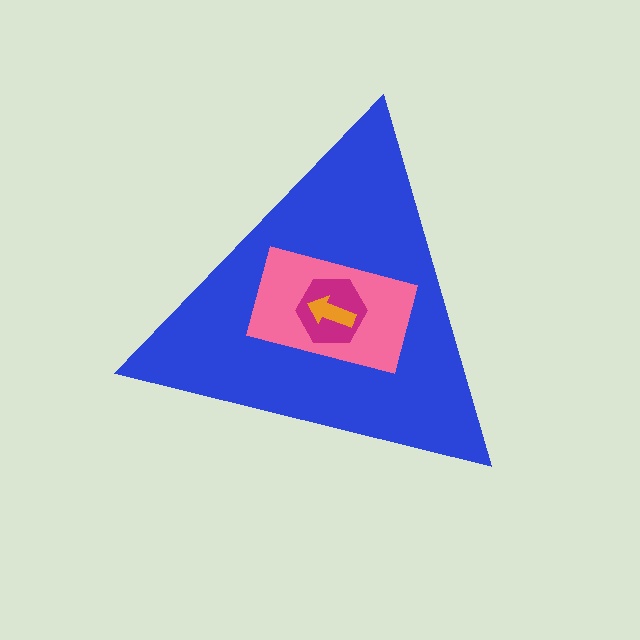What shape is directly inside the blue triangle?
The pink rectangle.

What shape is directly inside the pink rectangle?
The magenta hexagon.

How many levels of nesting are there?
4.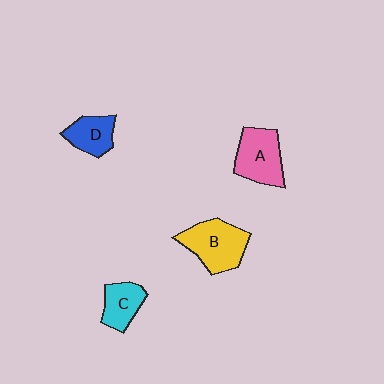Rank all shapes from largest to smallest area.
From largest to smallest: B (yellow), A (pink), D (blue), C (cyan).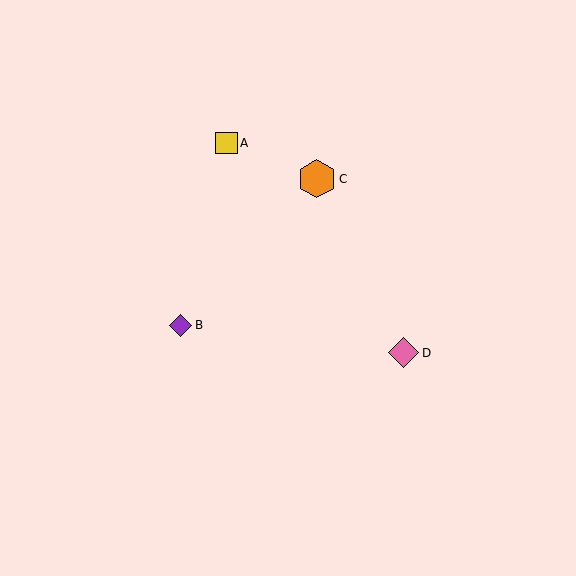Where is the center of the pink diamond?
The center of the pink diamond is at (404, 353).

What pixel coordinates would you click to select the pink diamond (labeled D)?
Click at (404, 353) to select the pink diamond D.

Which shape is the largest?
The orange hexagon (labeled C) is the largest.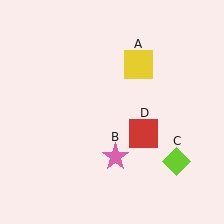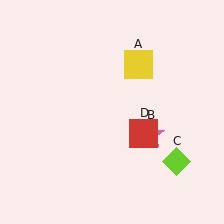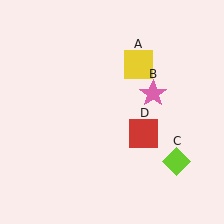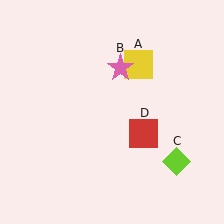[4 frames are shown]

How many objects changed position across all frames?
1 object changed position: pink star (object B).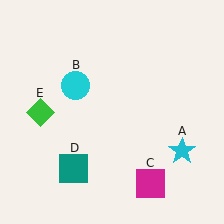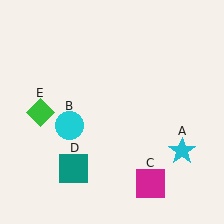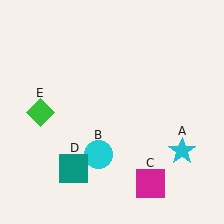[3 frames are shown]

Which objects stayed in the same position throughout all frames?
Cyan star (object A) and magenta square (object C) and teal square (object D) and green diamond (object E) remained stationary.